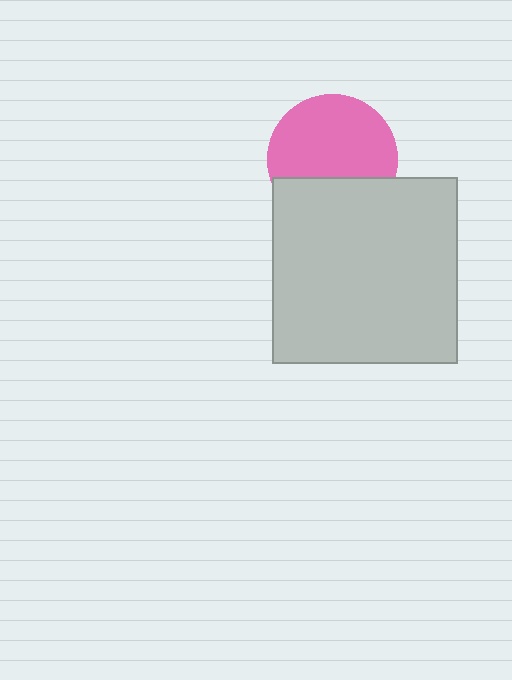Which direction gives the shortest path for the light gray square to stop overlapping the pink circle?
Moving down gives the shortest separation.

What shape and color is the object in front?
The object in front is a light gray square.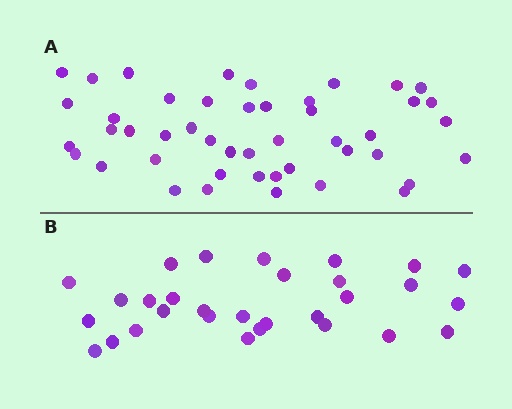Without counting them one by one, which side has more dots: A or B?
Region A (the top region) has more dots.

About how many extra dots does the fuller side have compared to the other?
Region A has approximately 15 more dots than region B.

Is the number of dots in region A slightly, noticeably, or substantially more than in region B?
Region A has substantially more. The ratio is roughly 1.5 to 1.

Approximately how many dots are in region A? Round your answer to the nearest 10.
About 50 dots. (The exact count is 46, which rounds to 50.)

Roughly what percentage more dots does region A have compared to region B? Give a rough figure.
About 55% more.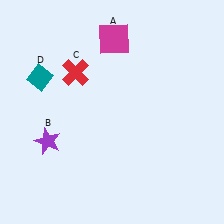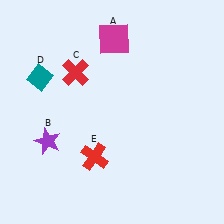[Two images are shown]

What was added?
A red cross (E) was added in Image 2.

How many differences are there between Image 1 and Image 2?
There is 1 difference between the two images.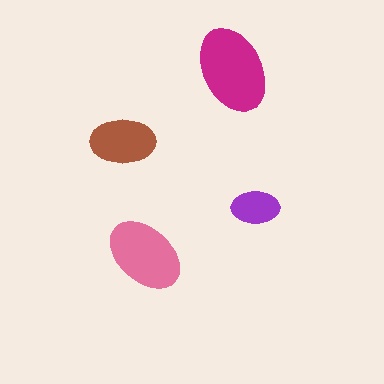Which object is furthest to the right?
The purple ellipse is rightmost.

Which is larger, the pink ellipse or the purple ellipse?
The pink one.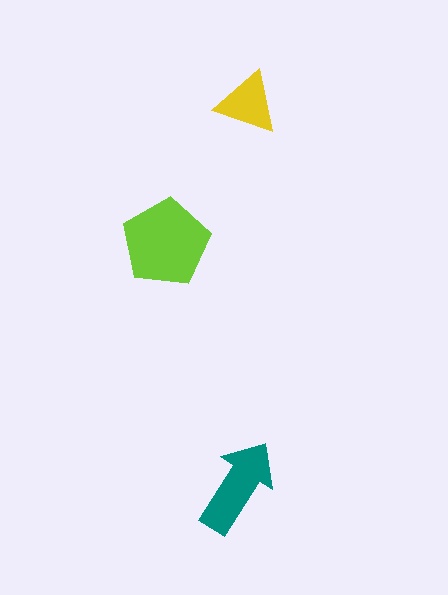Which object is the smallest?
The yellow triangle.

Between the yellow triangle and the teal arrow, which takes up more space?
The teal arrow.